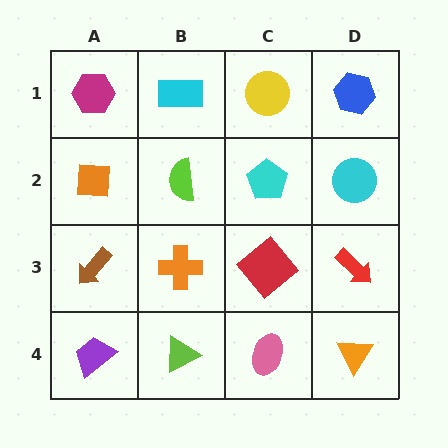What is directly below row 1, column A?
An orange square.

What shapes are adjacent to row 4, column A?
A brown arrow (row 3, column A), a lime triangle (row 4, column B).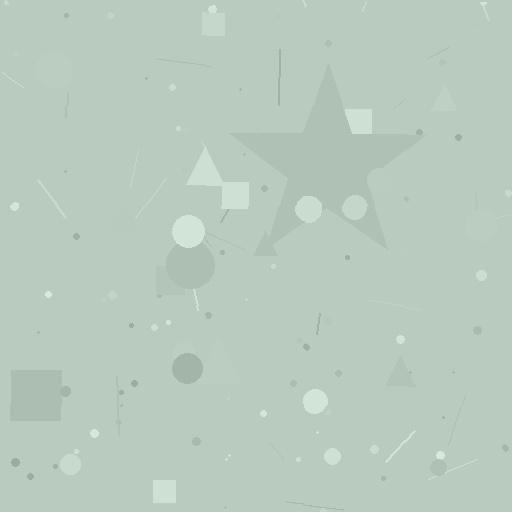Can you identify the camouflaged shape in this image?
The camouflaged shape is a star.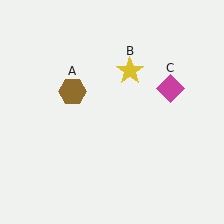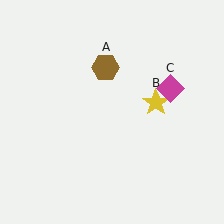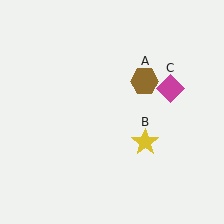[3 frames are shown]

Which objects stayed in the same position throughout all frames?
Magenta diamond (object C) remained stationary.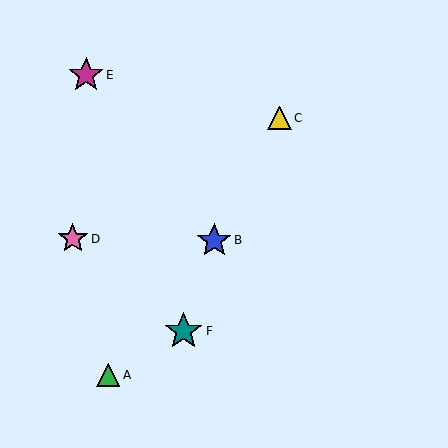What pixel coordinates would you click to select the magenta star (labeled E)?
Click at (86, 75) to select the magenta star E.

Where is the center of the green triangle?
The center of the green triangle is at (108, 375).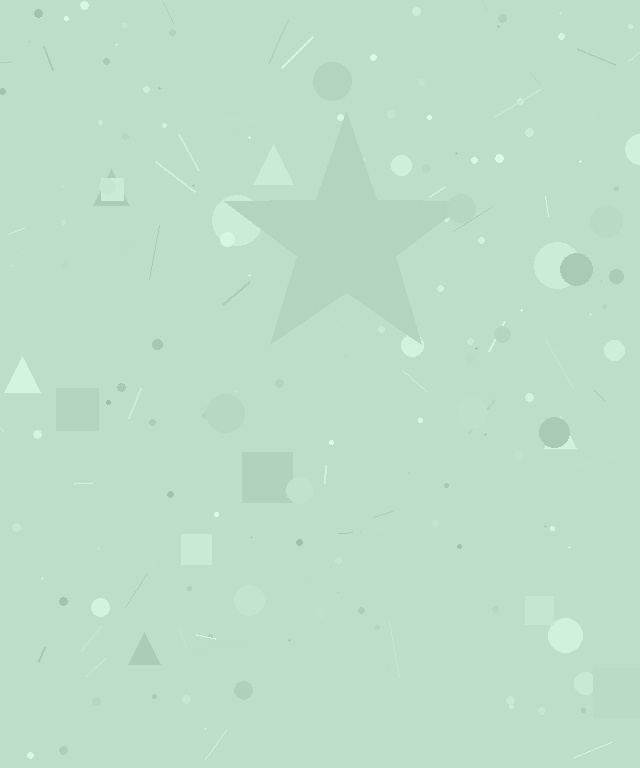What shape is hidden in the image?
A star is hidden in the image.